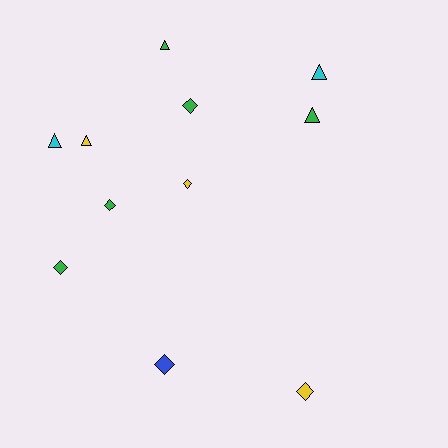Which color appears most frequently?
Green, with 5 objects.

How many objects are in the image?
There are 11 objects.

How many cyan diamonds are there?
There are no cyan diamonds.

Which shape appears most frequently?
Diamond, with 6 objects.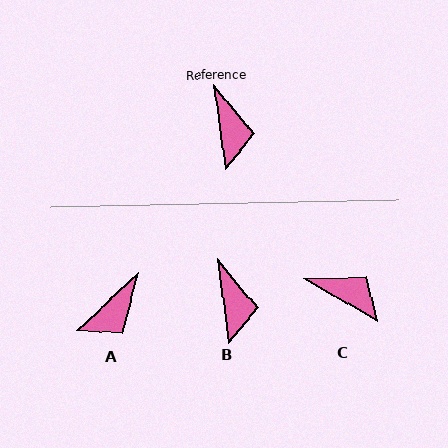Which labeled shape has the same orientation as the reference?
B.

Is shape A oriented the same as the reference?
No, it is off by about 54 degrees.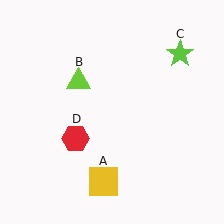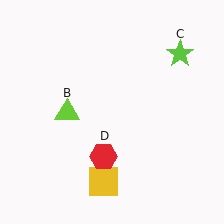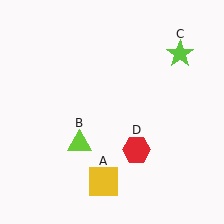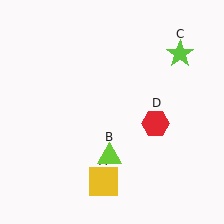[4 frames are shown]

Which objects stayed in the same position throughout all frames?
Yellow square (object A) and lime star (object C) remained stationary.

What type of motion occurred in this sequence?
The lime triangle (object B), red hexagon (object D) rotated counterclockwise around the center of the scene.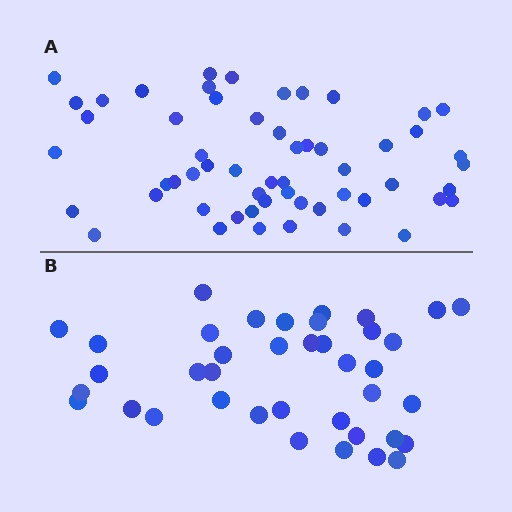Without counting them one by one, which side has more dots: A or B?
Region A (the top region) has more dots.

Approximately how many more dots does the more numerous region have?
Region A has approximately 15 more dots than region B.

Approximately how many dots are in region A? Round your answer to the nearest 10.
About 60 dots. (The exact count is 56, which rounds to 60.)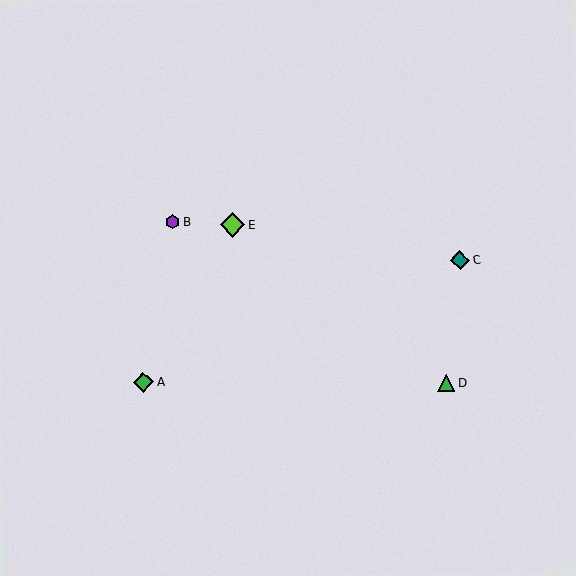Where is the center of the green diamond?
The center of the green diamond is at (143, 382).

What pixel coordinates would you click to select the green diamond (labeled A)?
Click at (143, 382) to select the green diamond A.